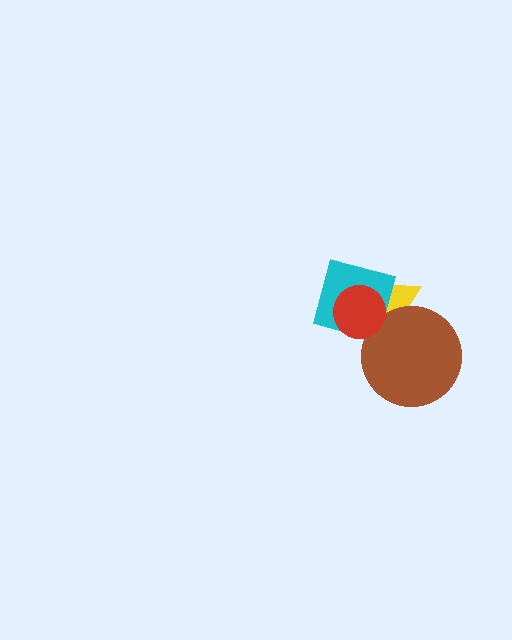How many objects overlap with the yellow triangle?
3 objects overlap with the yellow triangle.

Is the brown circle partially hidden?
Yes, it is partially covered by another shape.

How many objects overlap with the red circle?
3 objects overlap with the red circle.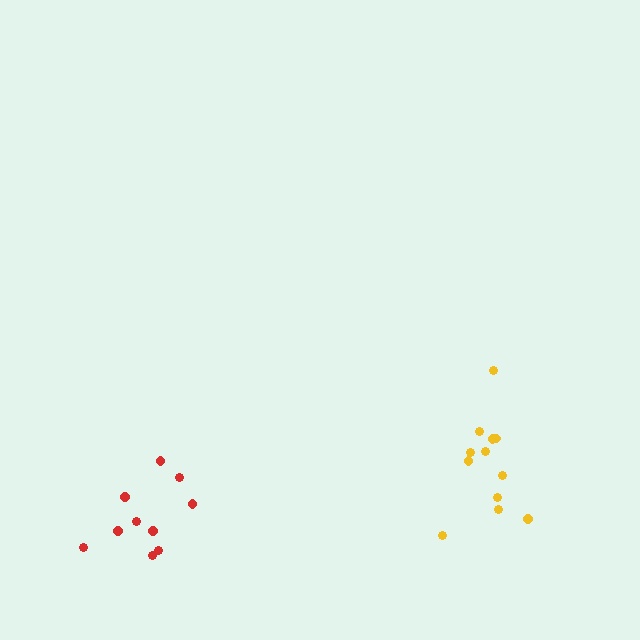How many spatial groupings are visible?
There are 2 spatial groupings.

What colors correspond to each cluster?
The clusters are colored: red, yellow.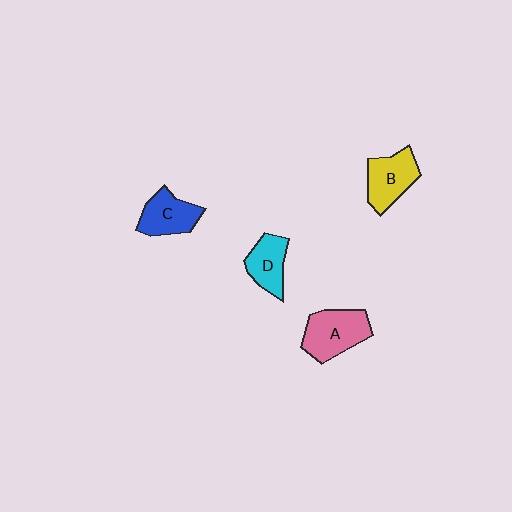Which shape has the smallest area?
Shape D (cyan).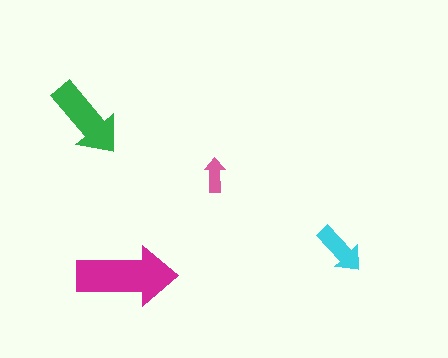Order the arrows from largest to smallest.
the magenta one, the green one, the cyan one, the pink one.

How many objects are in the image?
There are 4 objects in the image.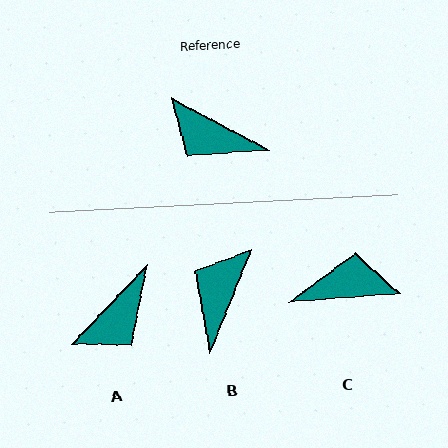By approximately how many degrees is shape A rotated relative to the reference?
Approximately 74 degrees counter-clockwise.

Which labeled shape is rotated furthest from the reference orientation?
C, about 148 degrees away.